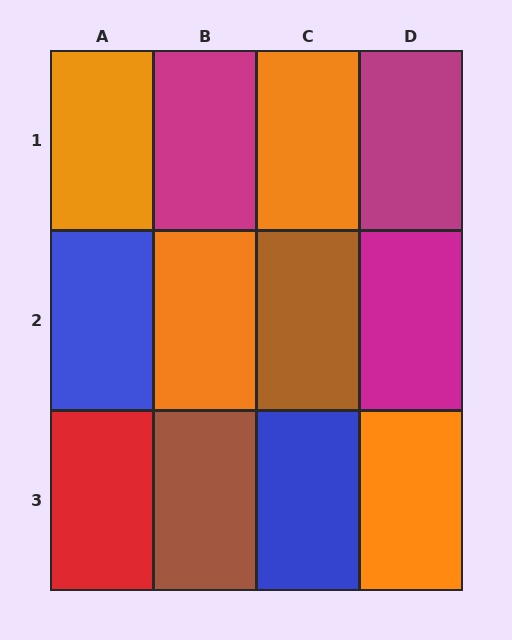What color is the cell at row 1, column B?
Magenta.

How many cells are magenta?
3 cells are magenta.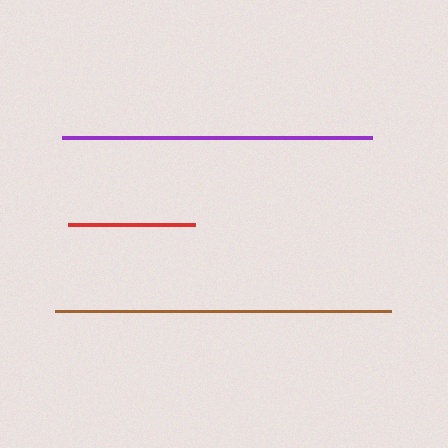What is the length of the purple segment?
The purple segment is approximately 310 pixels long.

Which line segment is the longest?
The brown line is the longest at approximately 336 pixels.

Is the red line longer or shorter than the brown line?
The brown line is longer than the red line.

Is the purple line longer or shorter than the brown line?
The brown line is longer than the purple line.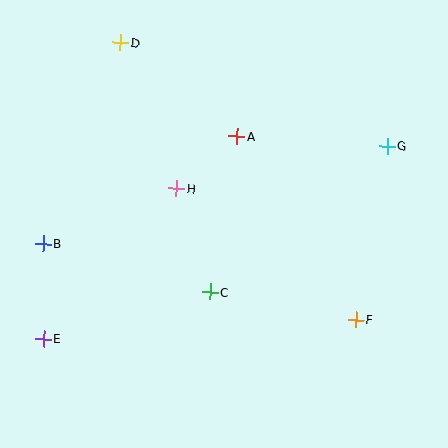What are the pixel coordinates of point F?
Point F is at (356, 320).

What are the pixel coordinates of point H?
Point H is at (177, 188).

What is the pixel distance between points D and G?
The distance between D and G is 287 pixels.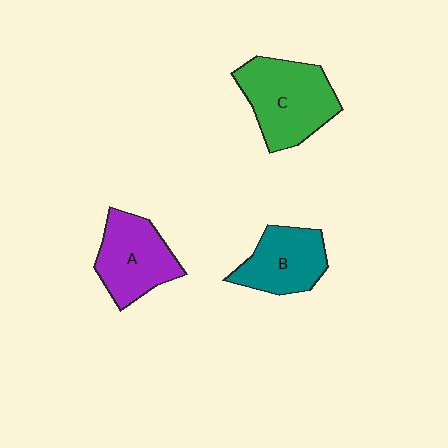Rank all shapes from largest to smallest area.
From largest to smallest: C (green), A (purple), B (teal).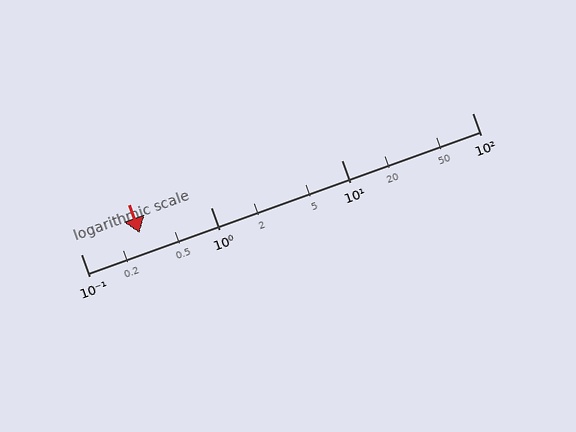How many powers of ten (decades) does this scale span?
The scale spans 3 decades, from 0.1 to 100.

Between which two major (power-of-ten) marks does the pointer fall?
The pointer is between 0.1 and 1.